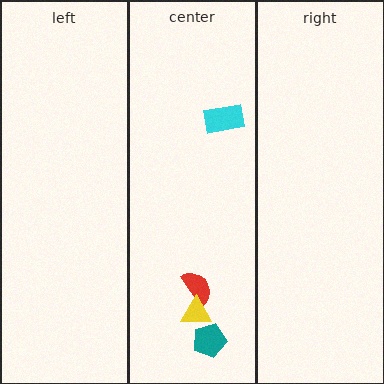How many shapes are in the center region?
4.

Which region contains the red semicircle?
The center region.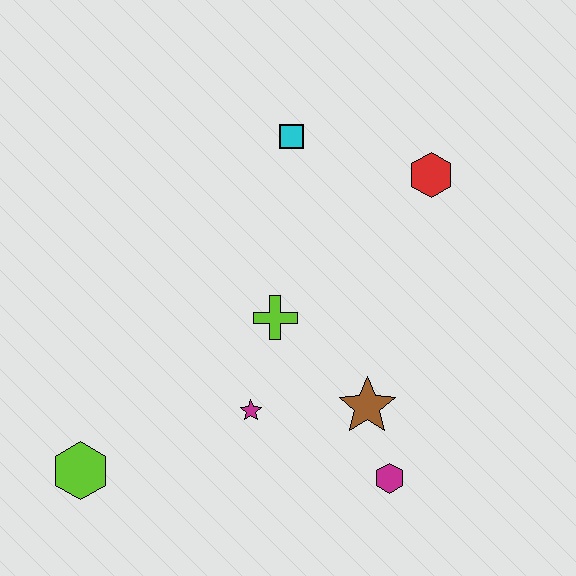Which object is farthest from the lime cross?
The lime hexagon is farthest from the lime cross.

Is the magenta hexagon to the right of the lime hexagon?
Yes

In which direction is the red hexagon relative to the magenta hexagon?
The red hexagon is above the magenta hexagon.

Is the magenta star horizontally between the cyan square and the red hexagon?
No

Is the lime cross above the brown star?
Yes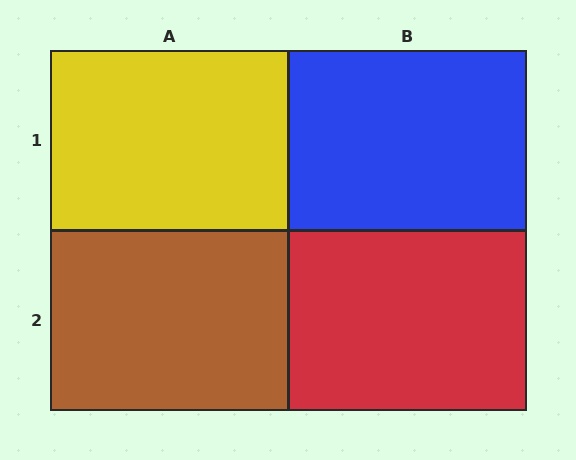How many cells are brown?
1 cell is brown.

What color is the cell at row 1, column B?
Blue.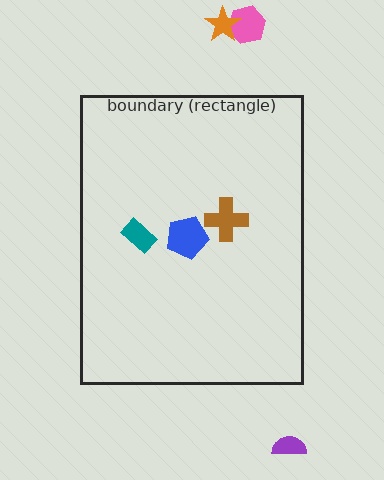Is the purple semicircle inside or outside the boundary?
Outside.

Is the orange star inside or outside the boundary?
Outside.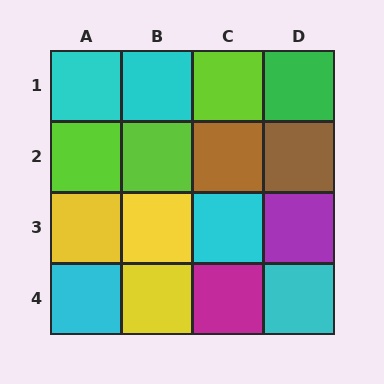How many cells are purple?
1 cell is purple.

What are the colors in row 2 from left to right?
Lime, lime, brown, brown.